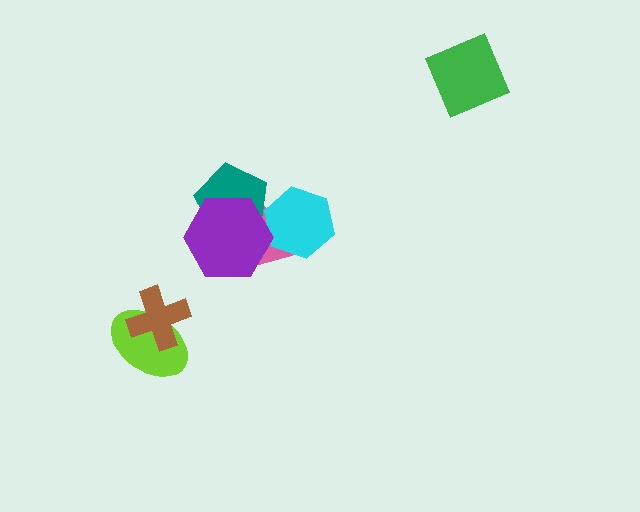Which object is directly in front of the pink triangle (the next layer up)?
The cyan hexagon is directly in front of the pink triangle.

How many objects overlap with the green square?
0 objects overlap with the green square.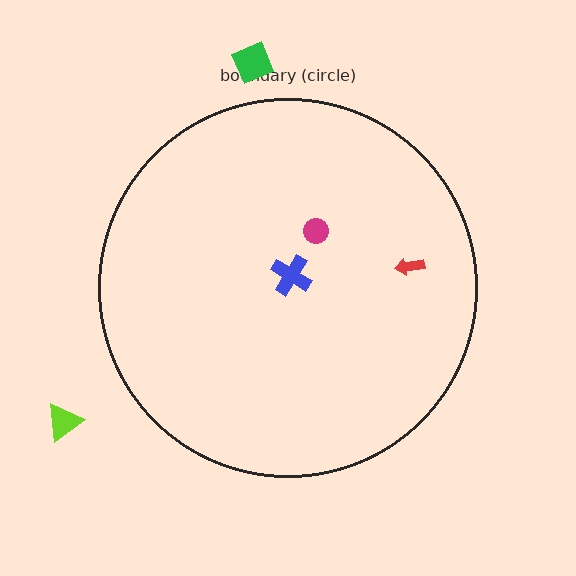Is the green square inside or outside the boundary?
Outside.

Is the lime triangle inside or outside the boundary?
Outside.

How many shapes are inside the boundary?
3 inside, 2 outside.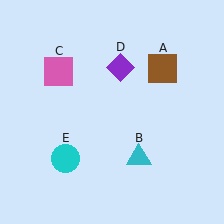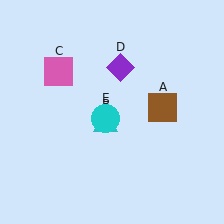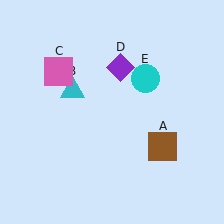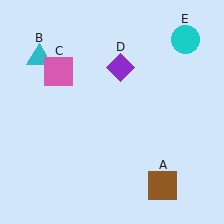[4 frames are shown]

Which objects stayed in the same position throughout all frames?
Pink square (object C) and purple diamond (object D) remained stationary.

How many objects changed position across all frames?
3 objects changed position: brown square (object A), cyan triangle (object B), cyan circle (object E).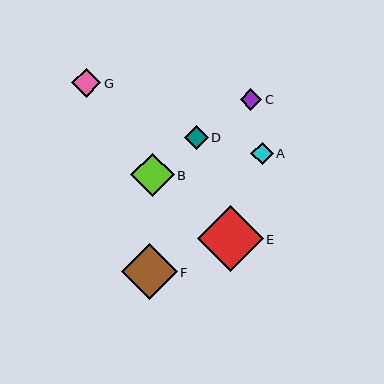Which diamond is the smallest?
Diamond C is the smallest with a size of approximately 22 pixels.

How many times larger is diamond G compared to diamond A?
Diamond G is approximately 1.3 times the size of diamond A.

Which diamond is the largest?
Diamond E is the largest with a size of approximately 66 pixels.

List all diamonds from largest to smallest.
From largest to smallest: E, F, B, G, D, A, C.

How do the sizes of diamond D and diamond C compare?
Diamond D and diamond C are approximately the same size.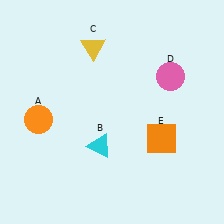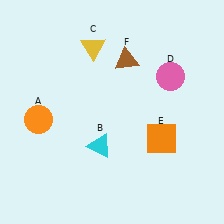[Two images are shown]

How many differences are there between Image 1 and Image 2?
There is 1 difference between the two images.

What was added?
A brown triangle (F) was added in Image 2.